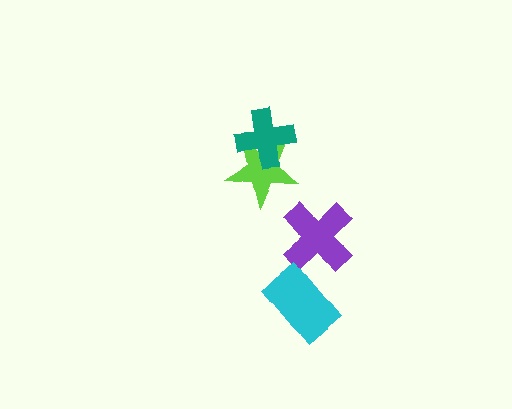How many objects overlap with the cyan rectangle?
0 objects overlap with the cyan rectangle.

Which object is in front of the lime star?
The teal cross is in front of the lime star.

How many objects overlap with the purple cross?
0 objects overlap with the purple cross.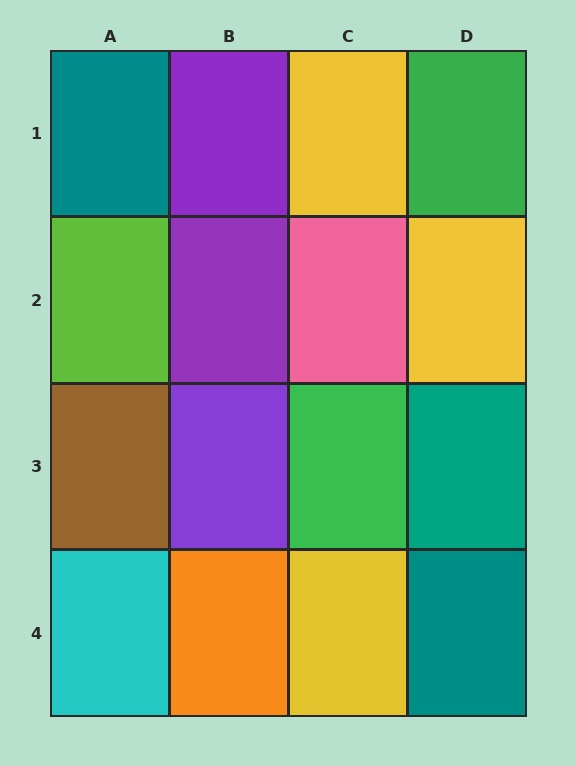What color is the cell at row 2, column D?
Yellow.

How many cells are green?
2 cells are green.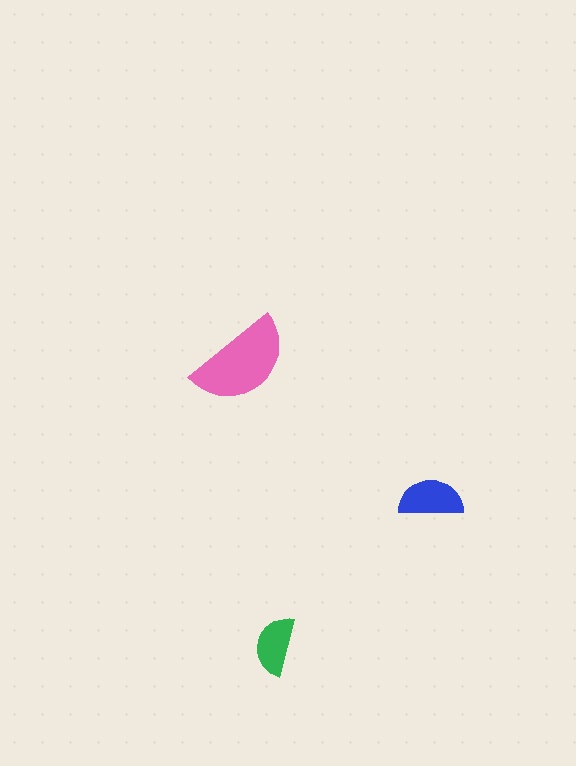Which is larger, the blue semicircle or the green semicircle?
The blue one.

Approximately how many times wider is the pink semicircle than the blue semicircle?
About 1.5 times wider.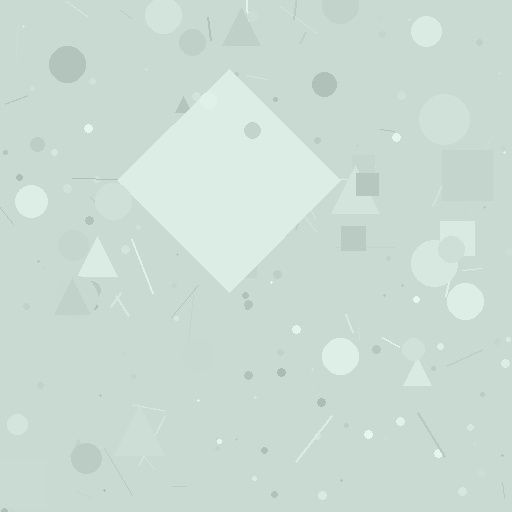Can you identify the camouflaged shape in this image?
The camouflaged shape is a diamond.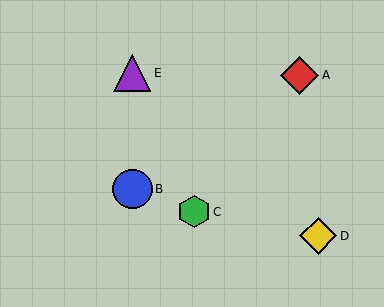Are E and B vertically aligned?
Yes, both are at x≈132.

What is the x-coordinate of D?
Object D is at x≈318.